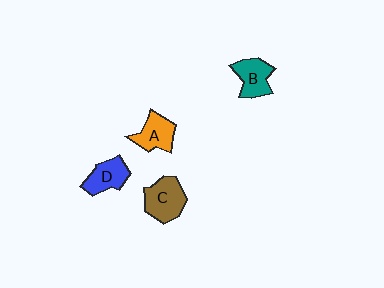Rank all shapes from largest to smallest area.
From largest to smallest: C (brown), B (teal), A (orange), D (blue).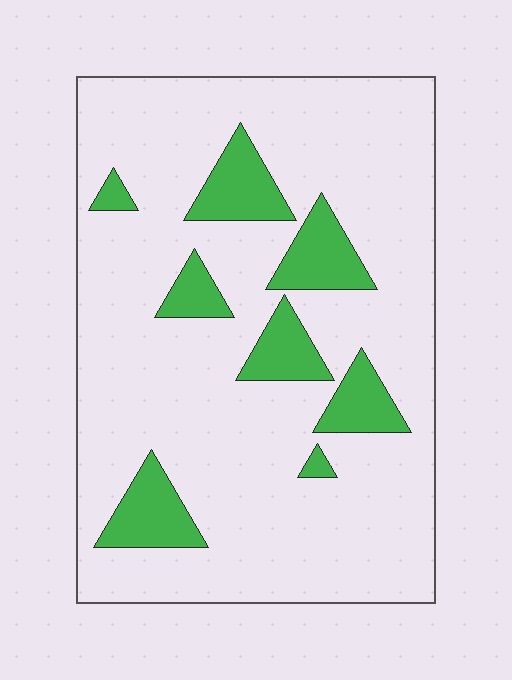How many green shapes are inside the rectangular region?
8.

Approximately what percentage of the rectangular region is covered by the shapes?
Approximately 15%.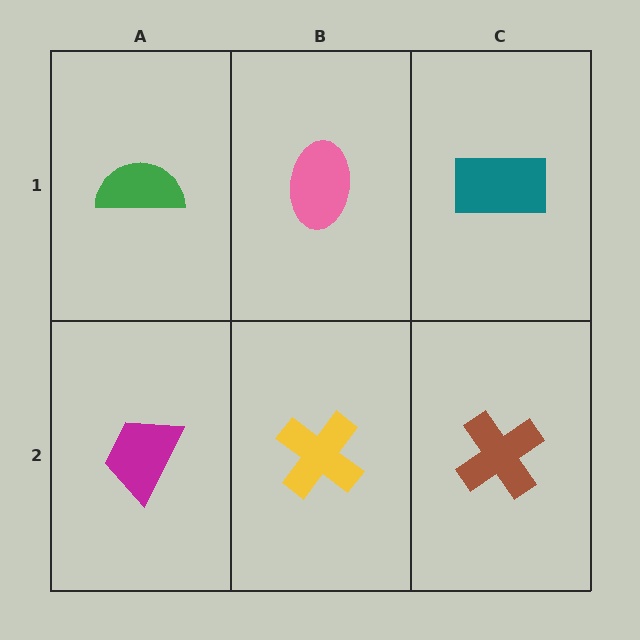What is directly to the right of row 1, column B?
A teal rectangle.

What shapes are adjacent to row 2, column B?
A pink ellipse (row 1, column B), a magenta trapezoid (row 2, column A), a brown cross (row 2, column C).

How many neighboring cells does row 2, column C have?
2.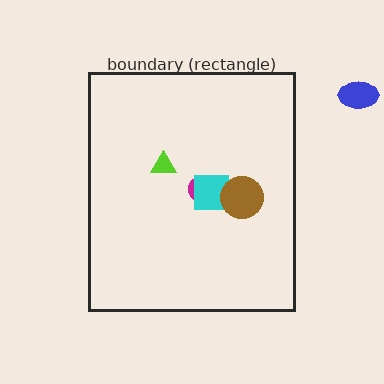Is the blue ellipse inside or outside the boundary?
Outside.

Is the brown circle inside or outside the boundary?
Inside.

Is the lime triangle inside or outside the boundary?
Inside.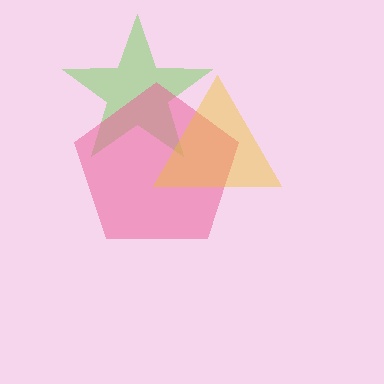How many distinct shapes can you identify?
There are 3 distinct shapes: a lime star, a pink pentagon, a yellow triangle.